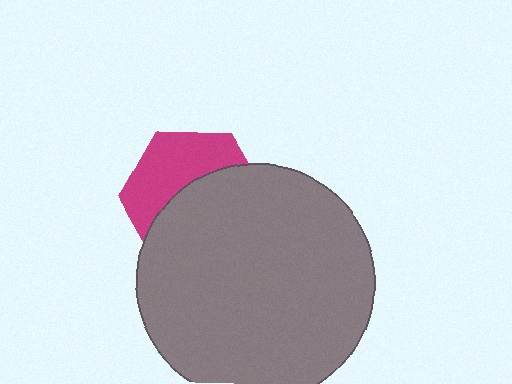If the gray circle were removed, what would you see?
You would see the complete magenta hexagon.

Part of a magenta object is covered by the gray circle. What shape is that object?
It is a hexagon.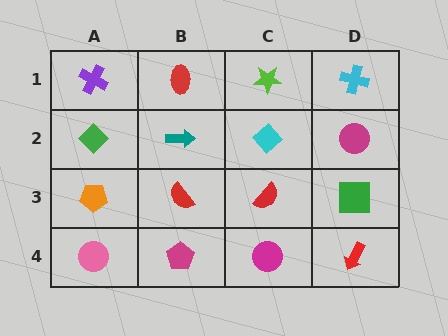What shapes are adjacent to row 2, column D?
A cyan cross (row 1, column D), a green square (row 3, column D), a cyan diamond (row 2, column C).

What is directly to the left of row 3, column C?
A red semicircle.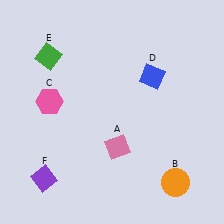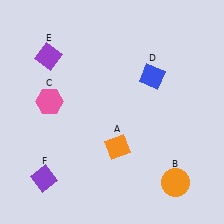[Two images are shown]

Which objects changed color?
A changed from pink to orange. E changed from green to purple.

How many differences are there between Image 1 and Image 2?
There are 2 differences between the two images.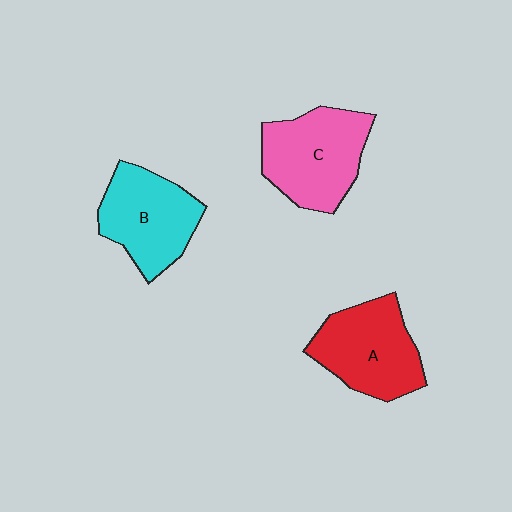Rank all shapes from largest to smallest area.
From largest to smallest: C (pink), A (red), B (cyan).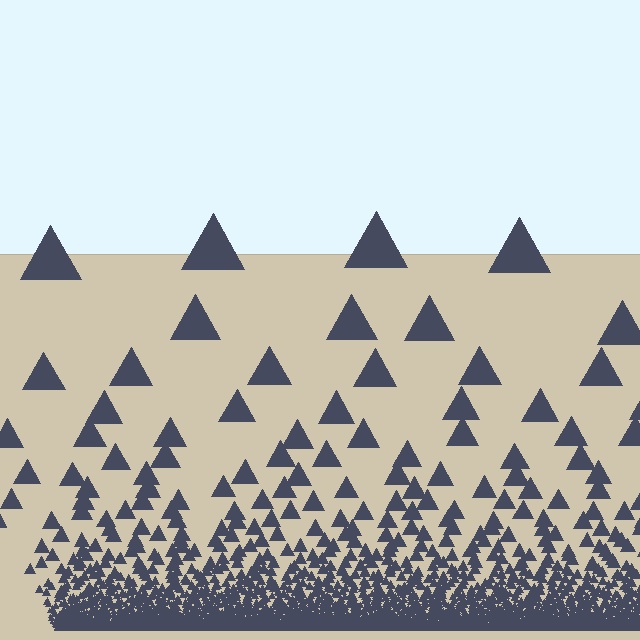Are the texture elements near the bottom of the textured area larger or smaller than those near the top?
Smaller. The gradient is inverted — elements near the bottom are smaller and denser.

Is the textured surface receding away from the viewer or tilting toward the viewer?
The surface appears to tilt toward the viewer. Texture elements get larger and sparser toward the top.